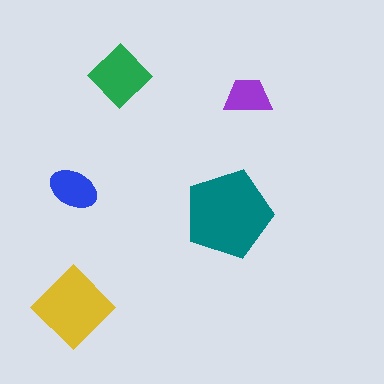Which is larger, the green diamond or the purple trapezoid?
The green diamond.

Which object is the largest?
The teal pentagon.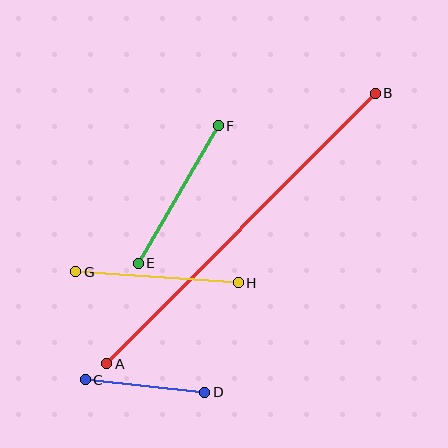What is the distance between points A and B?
The distance is approximately 381 pixels.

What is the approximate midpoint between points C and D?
The midpoint is at approximately (145, 386) pixels.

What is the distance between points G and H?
The distance is approximately 163 pixels.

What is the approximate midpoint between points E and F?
The midpoint is at approximately (178, 194) pixels.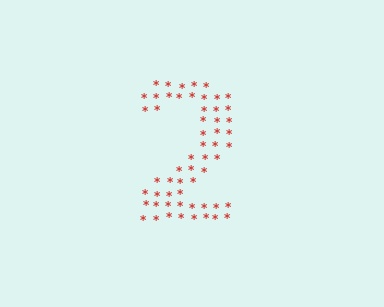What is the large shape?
The large shape is the digit 2.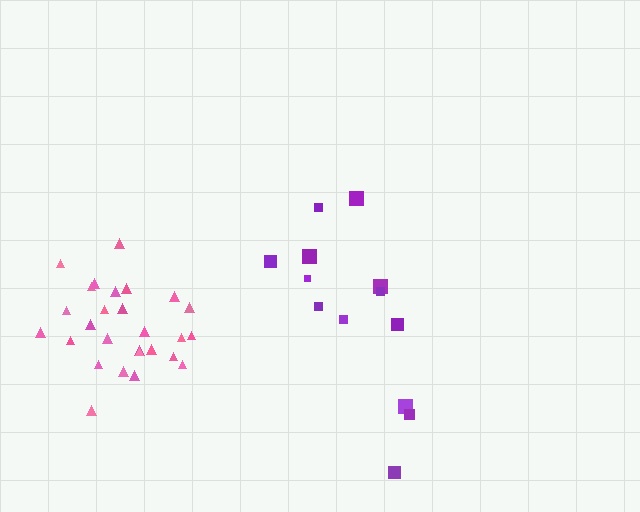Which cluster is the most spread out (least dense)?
Purple.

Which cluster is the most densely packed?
Pink.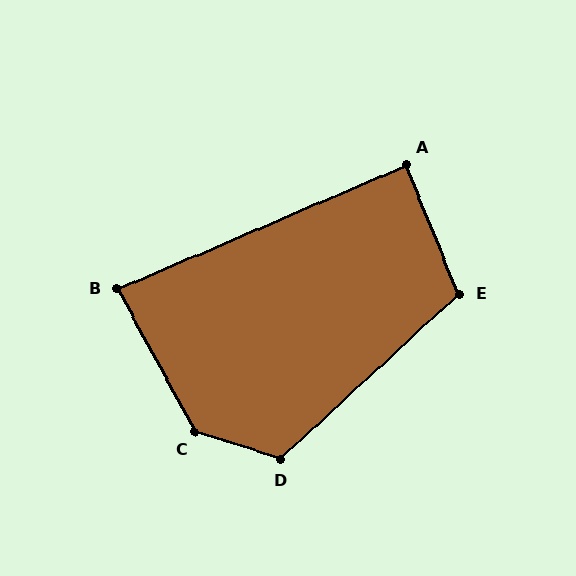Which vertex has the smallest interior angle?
B, at approximately 85 degrees.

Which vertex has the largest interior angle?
C, at approximately 136 degrees.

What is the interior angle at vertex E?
Approximately 111 degrees (obtuse).